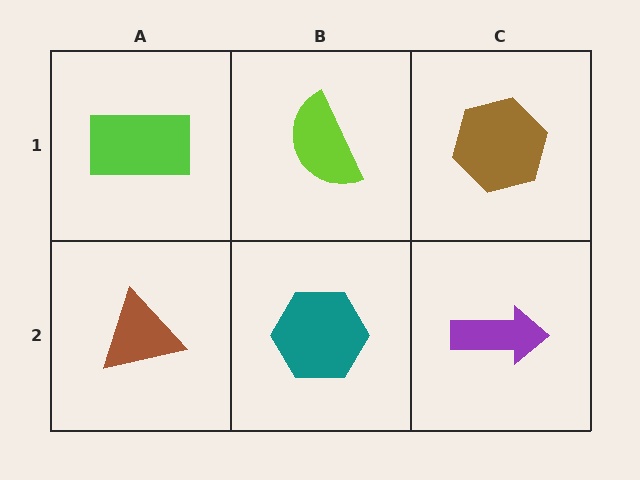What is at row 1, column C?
A brown hexagon.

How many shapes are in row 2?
3 shapes.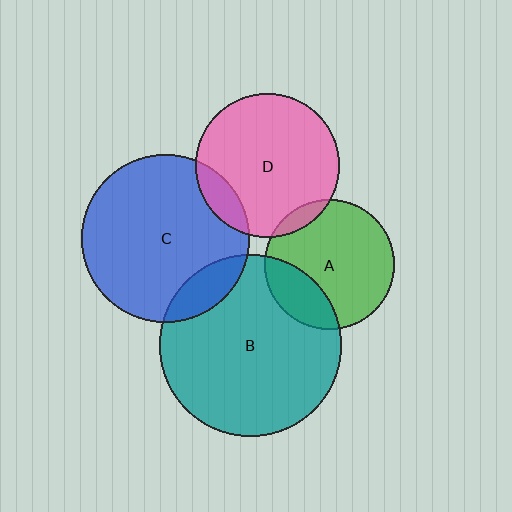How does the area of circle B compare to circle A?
Approximately 1.9 times.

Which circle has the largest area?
Circle B (teal).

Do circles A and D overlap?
Yes.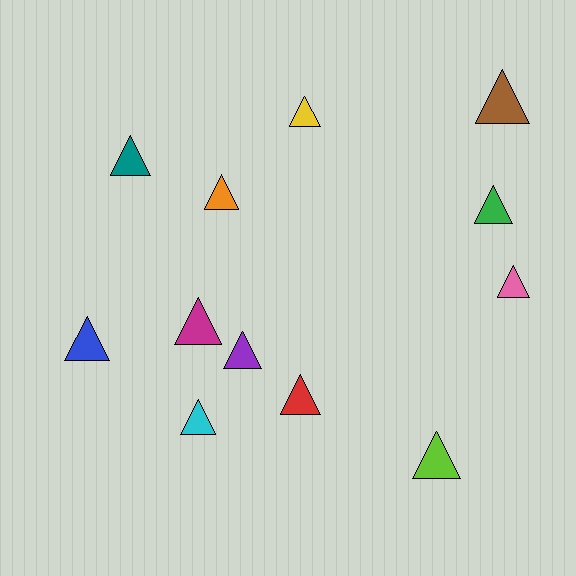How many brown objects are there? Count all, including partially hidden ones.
There is 1 brown object.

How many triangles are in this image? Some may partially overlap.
There are 12 triangles.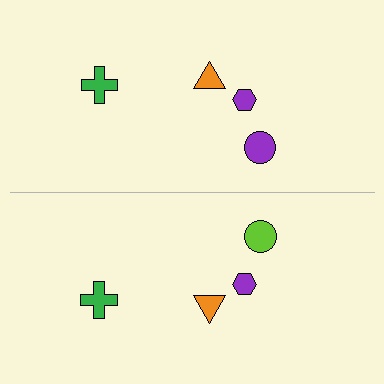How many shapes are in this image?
There are 8 shapes in this image.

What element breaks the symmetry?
The lime circle on the bottom side breaks the symmetry — its mirror counterpart is purple.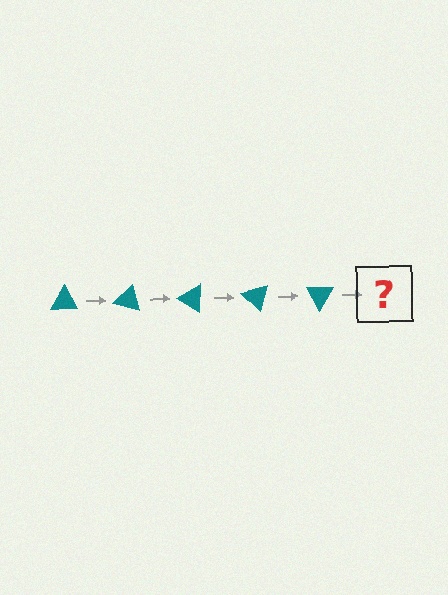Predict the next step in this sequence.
The next step is a teal triangle rotated 75 degrees.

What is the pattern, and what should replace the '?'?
The pattern is that the triangle rotates 15 degrees each step. The '?' should be a teal triangle rotated 75 degrees.